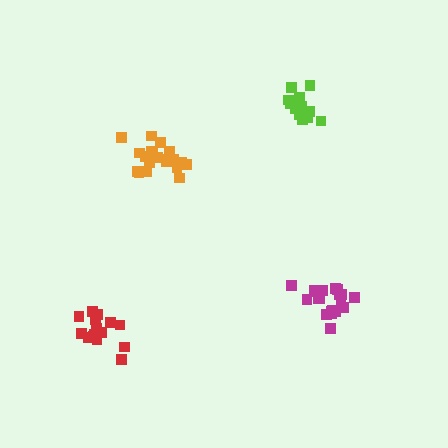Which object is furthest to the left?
The red cluster is leftmost.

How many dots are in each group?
Group 1: 17 dots, Group 2: 21 dots, Group 3: 20 dots, Group 4: 17 dots (75 total).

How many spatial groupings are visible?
There are 4 spatial groupings.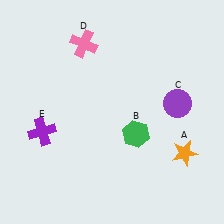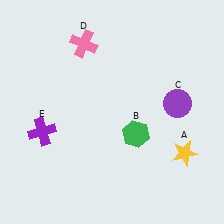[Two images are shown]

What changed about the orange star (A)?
In Image 1, A is orange. In Image 2, it changed to yellow.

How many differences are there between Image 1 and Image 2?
There is 1 difference between the two images.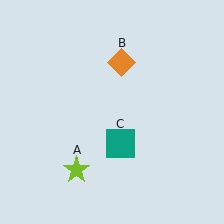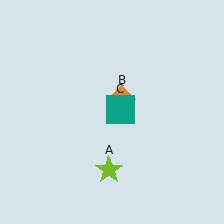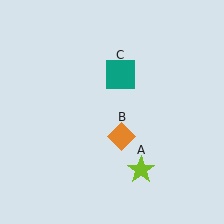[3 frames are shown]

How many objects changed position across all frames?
3 objects changed position: lime star (object A), orange diamond (object B), teal square (object C).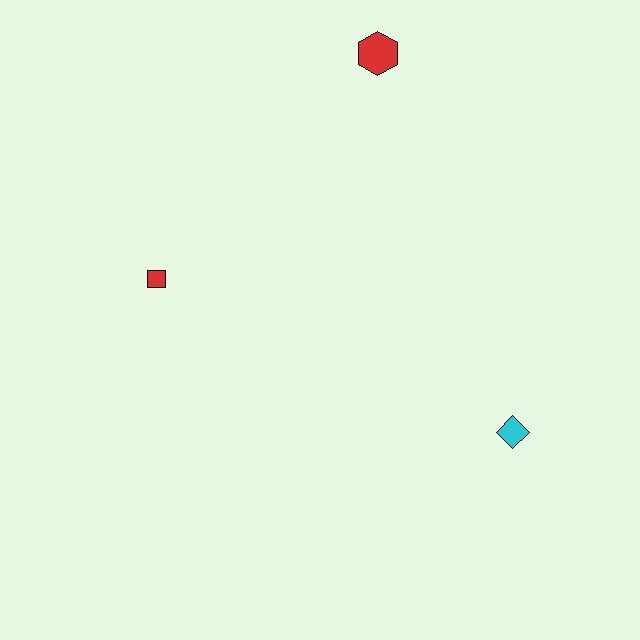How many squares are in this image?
There is 1 square.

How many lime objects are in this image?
There are no lime objects.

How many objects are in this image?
There are 3 objects.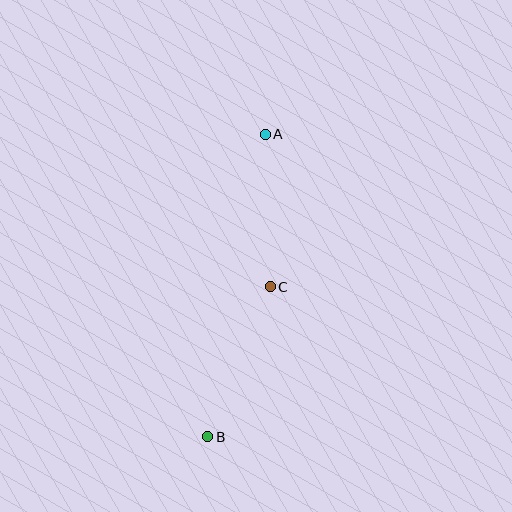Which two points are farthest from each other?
Points A and B are farthest from each other.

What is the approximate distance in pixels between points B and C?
The distance between B and C is approximately 162 pixels.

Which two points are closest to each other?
Points A and C are closest to each other.